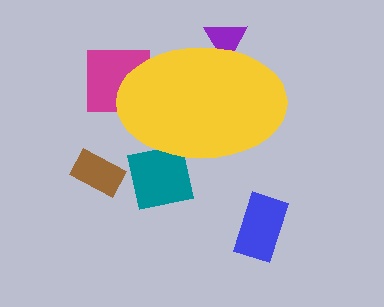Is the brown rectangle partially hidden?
No, the brown rectangle is fully visible.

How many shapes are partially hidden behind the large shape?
3 shapes are partially hidden.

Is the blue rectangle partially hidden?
No, the blue rectangle is fully visible.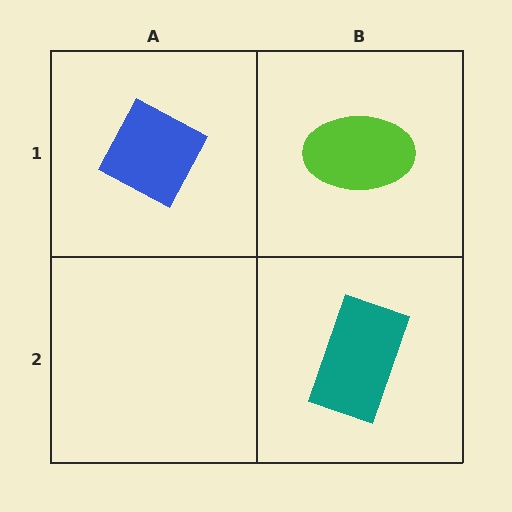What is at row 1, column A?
A blue diamond.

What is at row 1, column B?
A lime ellipse.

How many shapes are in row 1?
2 shapes.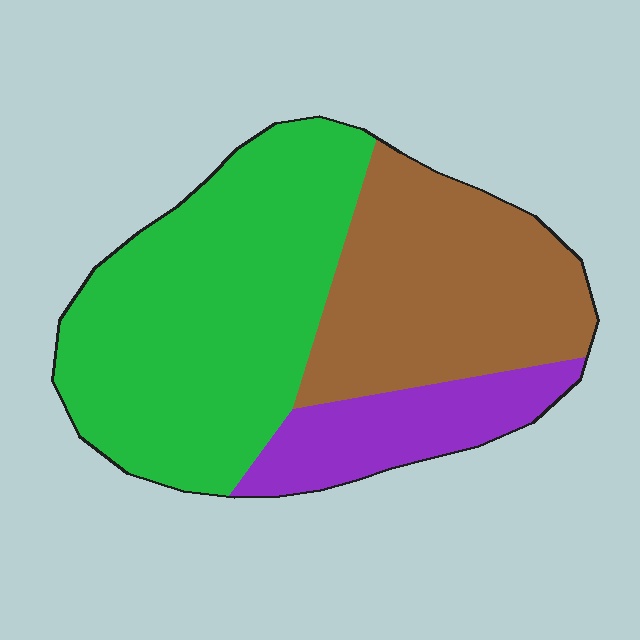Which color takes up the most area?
Green, at roughly 50%.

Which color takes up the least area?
Purple, at roughly 15%.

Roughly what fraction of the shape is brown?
Brown takes up about one third (1/3) of the shape.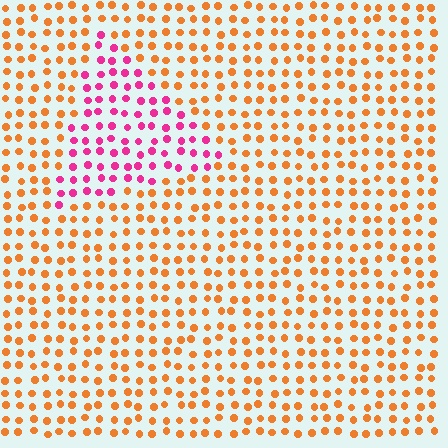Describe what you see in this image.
The image is filled with small orange elements in a uniform arrangement. A triangle-shaped region is visible where the elements are tinted to a slightly different hue, forming a subtle color boundary.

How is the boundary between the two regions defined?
The boundary is defined purely by a slight shift in hue (about 59 degrees). Spacing, size, and orientation are identical on both sides.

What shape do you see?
I see a triangle.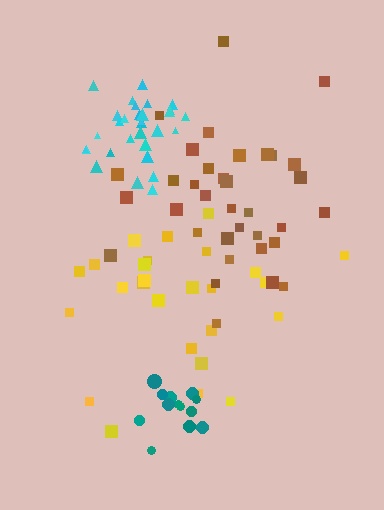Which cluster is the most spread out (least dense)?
Yellow.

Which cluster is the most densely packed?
Cyan.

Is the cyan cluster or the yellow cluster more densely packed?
Cyan.